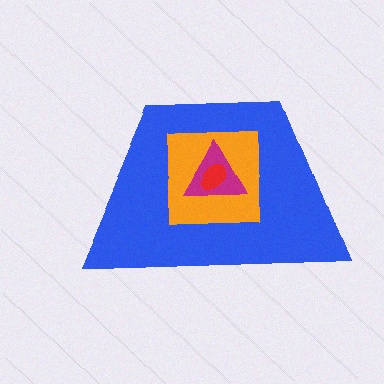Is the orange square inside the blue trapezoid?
Yes.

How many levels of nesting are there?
4.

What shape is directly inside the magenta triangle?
The red ellipse.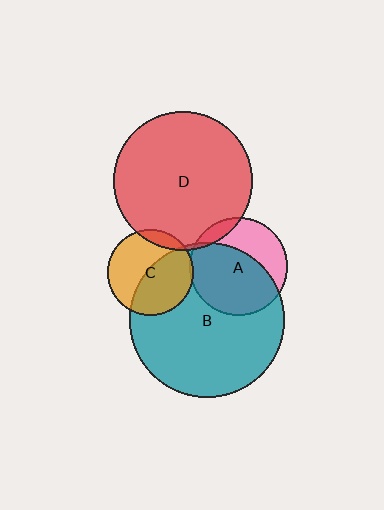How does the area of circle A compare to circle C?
Approximately 1.3 times.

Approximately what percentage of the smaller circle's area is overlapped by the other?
Approximately 5%.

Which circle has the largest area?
Circle B (teal).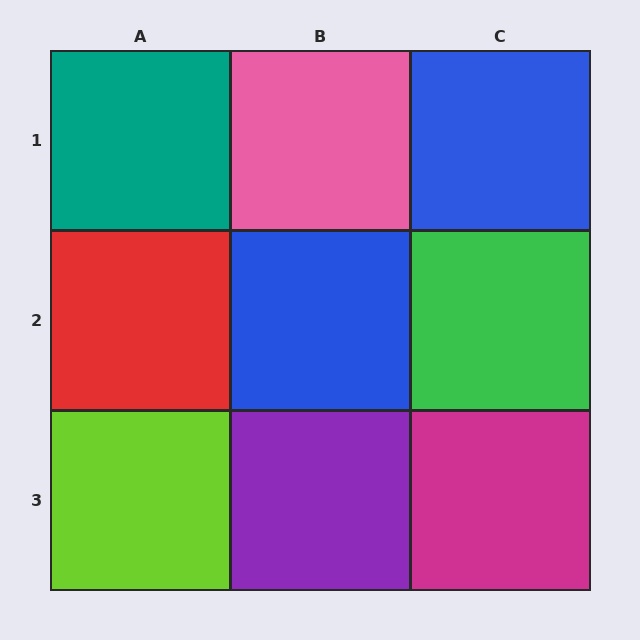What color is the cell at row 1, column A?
Teal.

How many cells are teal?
1 cell is teal.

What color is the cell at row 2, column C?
Green.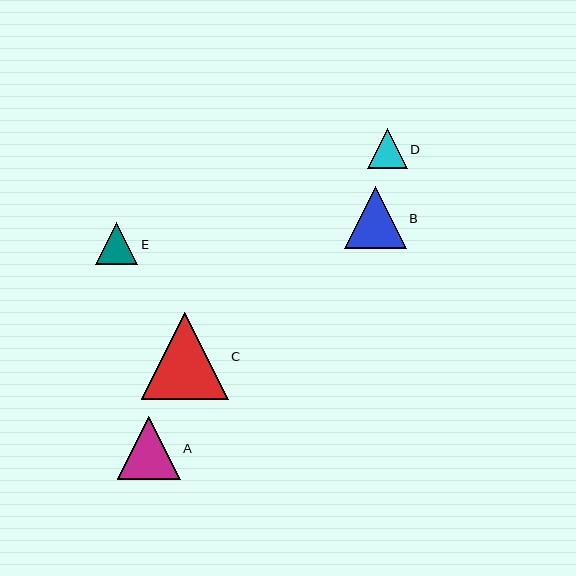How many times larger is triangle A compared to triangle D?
Triangle A is approximately 1.6 times the size of triangle D.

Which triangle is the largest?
Triangle C is the largest with a size of approximately 87 pixels.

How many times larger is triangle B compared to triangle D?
Triangle B is approximately 1.6 times the size of triangle D.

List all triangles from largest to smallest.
From largest to smallest: C, A, B, E, D.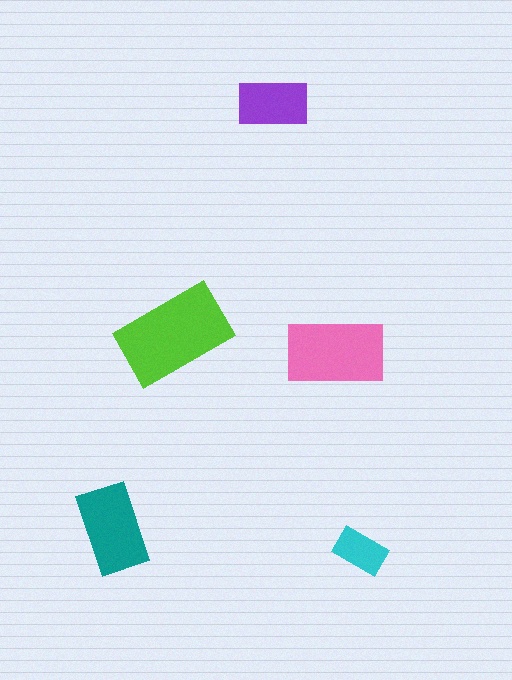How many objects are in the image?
There are 5 objects in the image.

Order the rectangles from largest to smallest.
the lime one, the pink one, the teal one, the purple one, the cyan one.